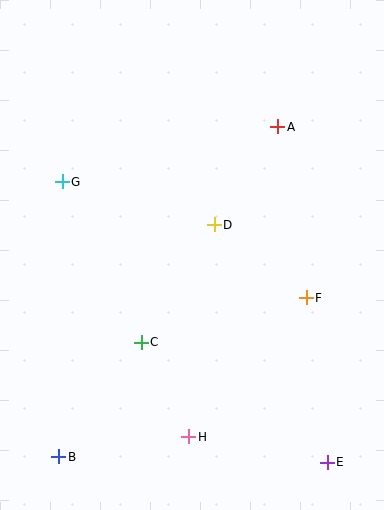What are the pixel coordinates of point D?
Point D is at (214, 225).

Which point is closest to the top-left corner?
Point G is closest to the top-left corner.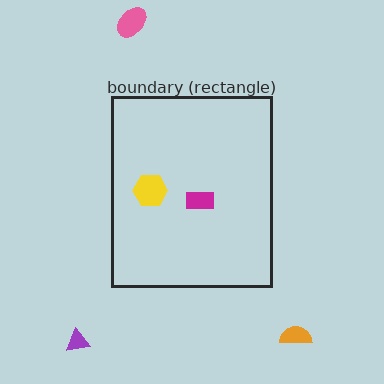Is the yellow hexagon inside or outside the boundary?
Inside.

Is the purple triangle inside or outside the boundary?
Outside.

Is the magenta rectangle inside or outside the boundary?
Inside.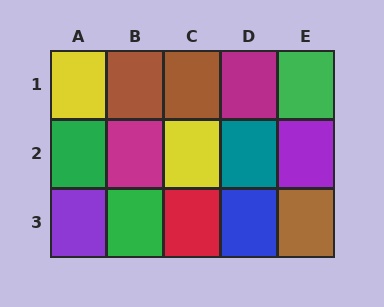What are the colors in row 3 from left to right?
Purple, green, red, blue, brown.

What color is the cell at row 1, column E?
Green.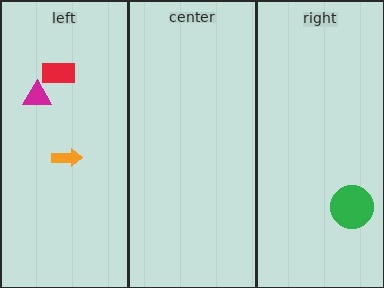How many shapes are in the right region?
1.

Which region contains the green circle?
The right region.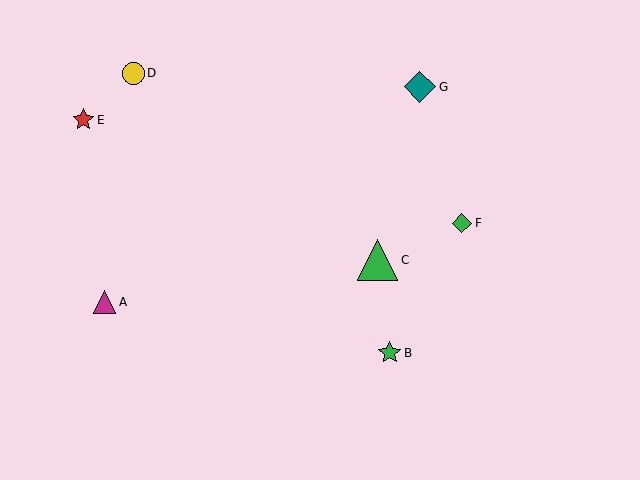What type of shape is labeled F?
Shape F is a green diamond.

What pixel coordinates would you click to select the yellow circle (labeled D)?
Click at (134, 73) to select the yellow circle D.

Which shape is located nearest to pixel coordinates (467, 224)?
The green diamond (labeled F) at (462, 223) is nearest to that location.